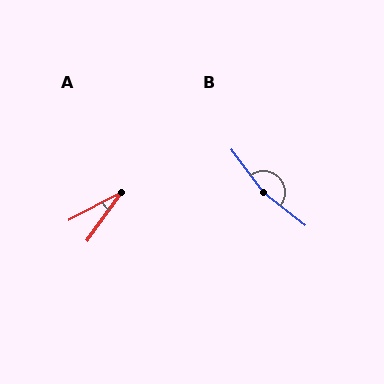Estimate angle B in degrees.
Approximately 164 degrees.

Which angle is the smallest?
A, at approximately 27 degrees.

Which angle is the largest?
B, at approximately 164 degrees.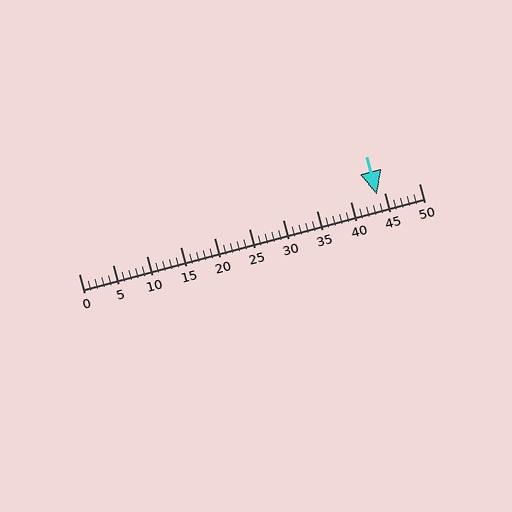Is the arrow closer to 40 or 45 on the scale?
The arrow is closer to 45.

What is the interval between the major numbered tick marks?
The major tick marks are spaced 5 units apart.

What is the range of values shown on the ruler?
The ruler shows values from 0 to 50.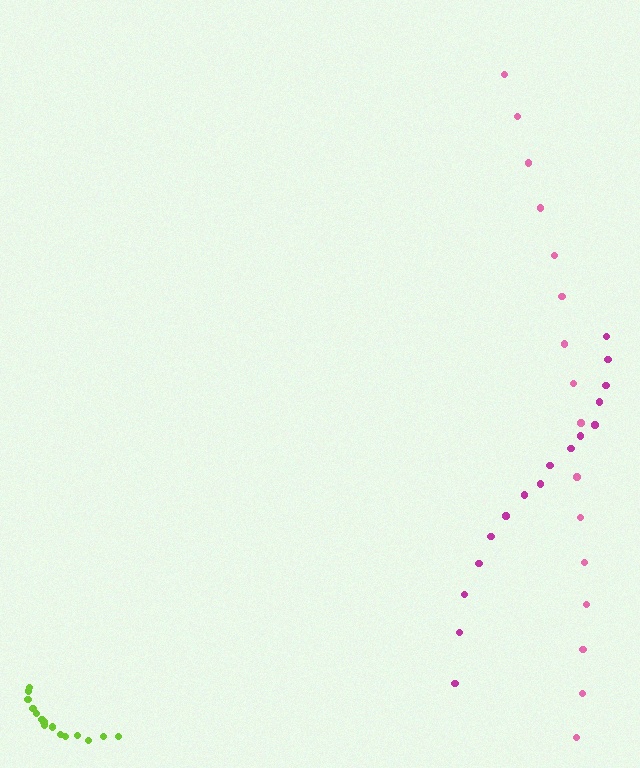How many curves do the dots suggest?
There are 3 distinct paths.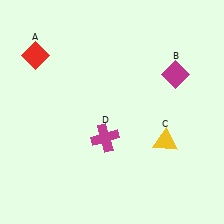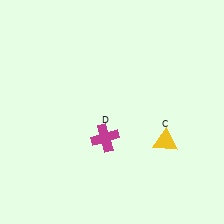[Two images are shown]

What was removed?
The red diamond (A), the magenta diamond (B) were removed in Image 2.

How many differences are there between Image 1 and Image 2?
There are 2 differences between the two images.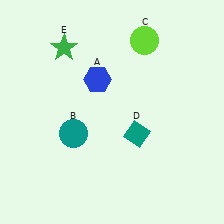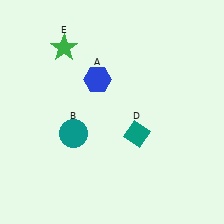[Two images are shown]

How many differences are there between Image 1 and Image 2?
There is 1 difference between the two images.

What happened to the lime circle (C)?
The lime circle (C) was removed in Image 2. It was in the top-right area of Image 1.